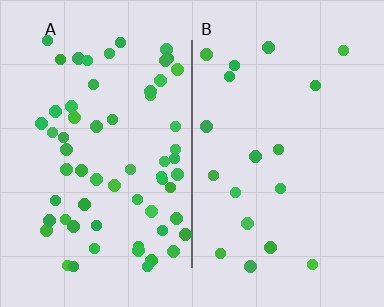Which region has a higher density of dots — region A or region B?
A (the left).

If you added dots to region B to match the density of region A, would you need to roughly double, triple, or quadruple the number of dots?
Approximately triple.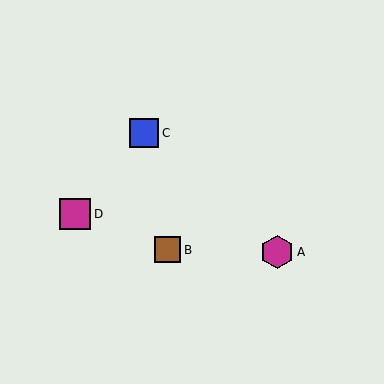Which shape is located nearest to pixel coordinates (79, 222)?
The magenta square (labeled D) at (75, 214) is nearest to that location.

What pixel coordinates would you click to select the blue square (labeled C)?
Click at (144, 133) to select the blue square C.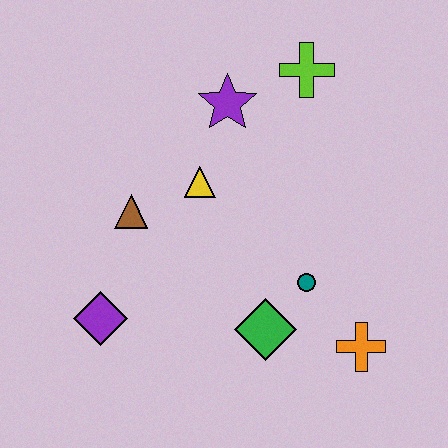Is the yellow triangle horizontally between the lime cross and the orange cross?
No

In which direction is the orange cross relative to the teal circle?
The orange cross is below the teal circle.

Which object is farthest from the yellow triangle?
The orange cross is farthest from the yellow triangle.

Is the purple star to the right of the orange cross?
No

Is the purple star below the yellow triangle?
No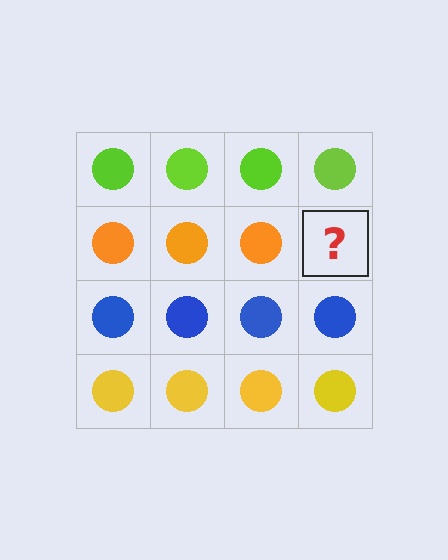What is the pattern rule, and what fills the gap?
The rule is that each row has a consistent color. The gap should be filled with an orange circle.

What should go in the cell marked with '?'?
The missing cell should contain an orange circle.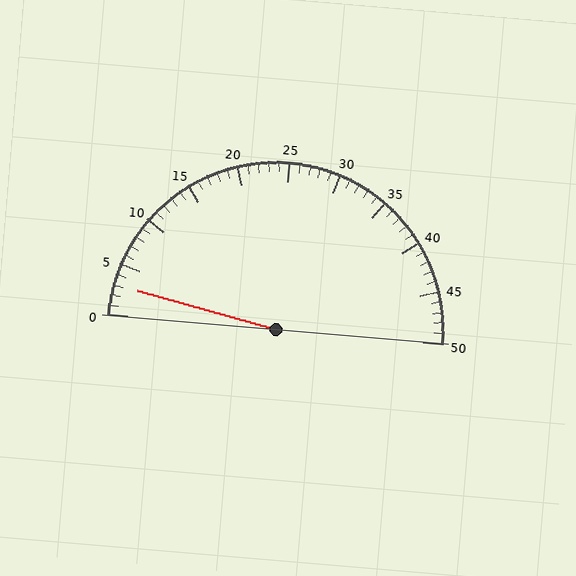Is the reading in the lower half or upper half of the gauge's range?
The reading is in the lower half of the range (0 to 50).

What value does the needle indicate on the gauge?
The needle indicates approximately 3.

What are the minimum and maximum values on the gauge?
The gauge ranges from 0 to 50.